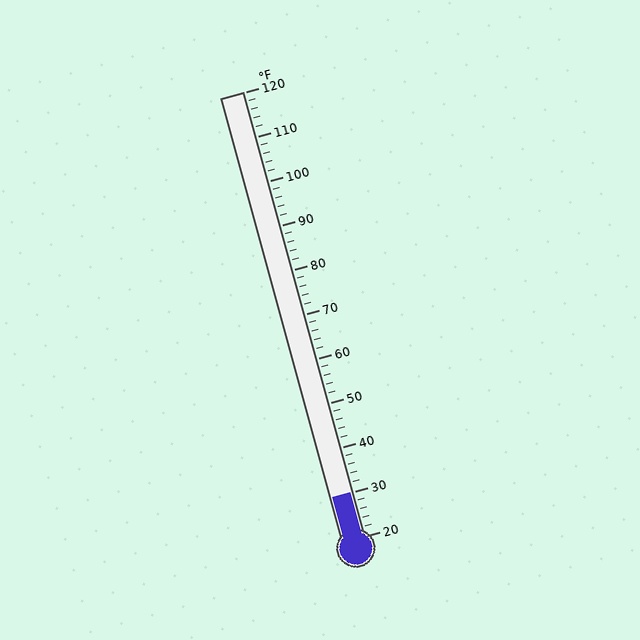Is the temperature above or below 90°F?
The temperature is below 90°F.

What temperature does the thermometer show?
The thermometer shows approximately 30°F.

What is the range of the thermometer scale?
The thermometer scale ranges from 20°F to 120°F.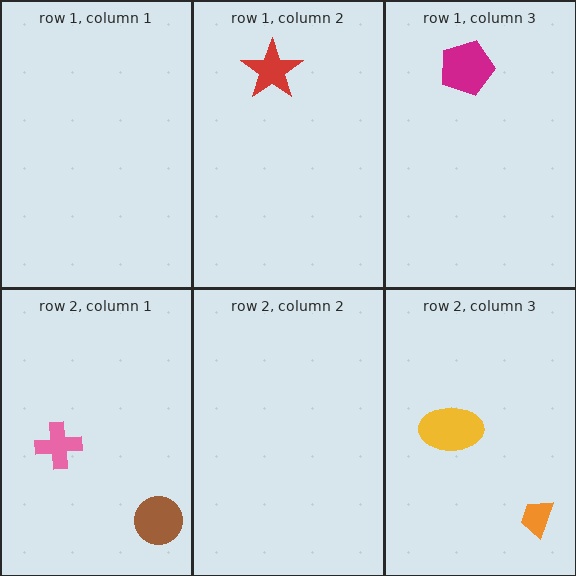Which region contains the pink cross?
The row 2, column 1 region.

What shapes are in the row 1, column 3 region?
The magenta pentagon.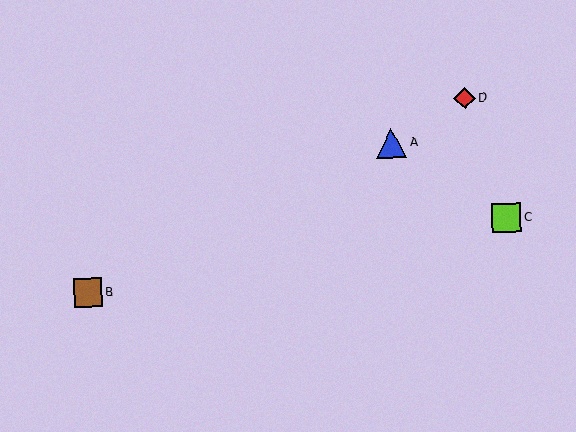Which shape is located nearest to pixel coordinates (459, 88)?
The red diamond (labeled D) at (465, 98) is nearest to that location.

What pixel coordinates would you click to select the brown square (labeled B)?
Click at (88, 292) to select the brown square B.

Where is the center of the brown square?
The center of the brown square is at (88, 292).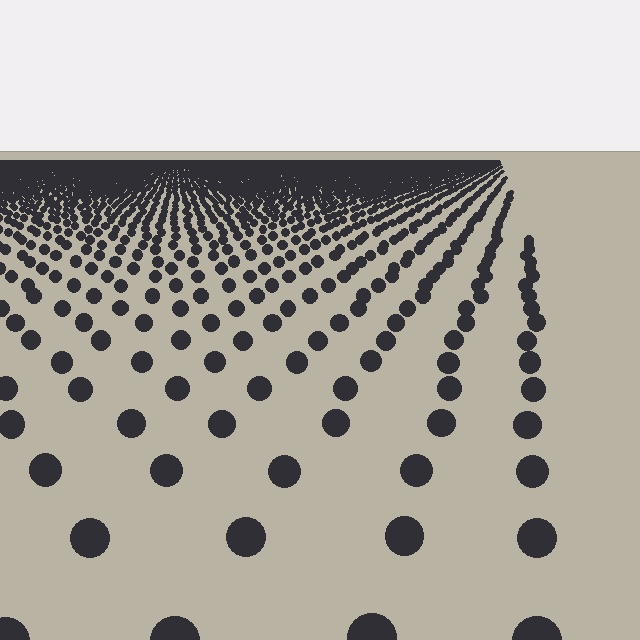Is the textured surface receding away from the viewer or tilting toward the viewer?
The surface is receding away from the viewer. Texture elements get smaller and denser toward the top.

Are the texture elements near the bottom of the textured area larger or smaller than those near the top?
Larger. Near the bottom, elements are closer to the viewer and appear at a bigger on-screen size.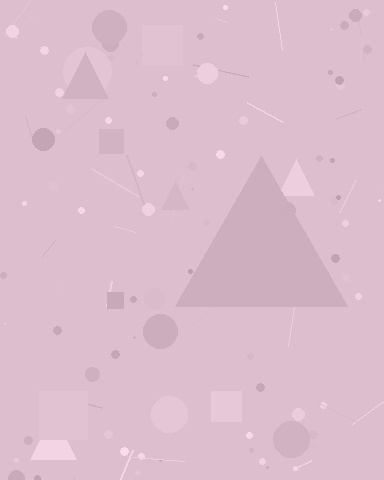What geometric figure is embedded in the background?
A triangle is embedded in the background.